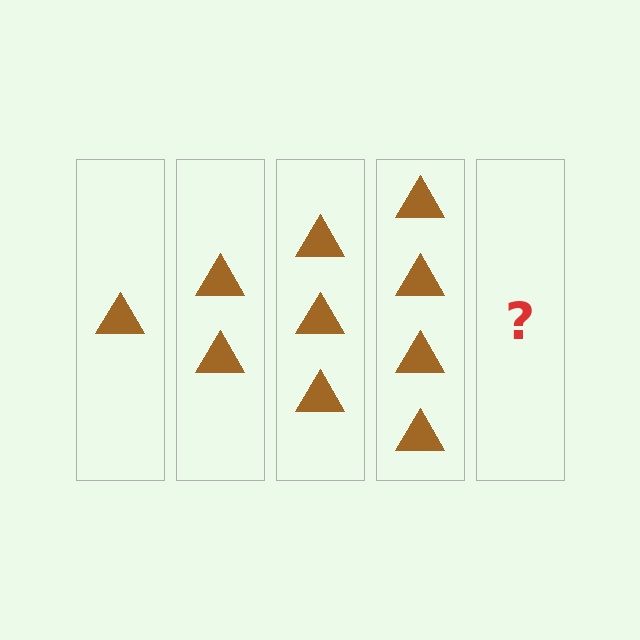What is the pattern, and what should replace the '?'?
The pattern is that each step adds one more triangle. The '?' should be 5 triangles.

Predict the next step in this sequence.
The next step is 5 triangles.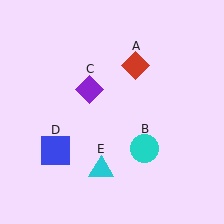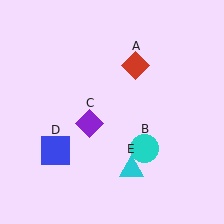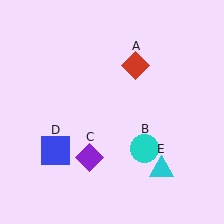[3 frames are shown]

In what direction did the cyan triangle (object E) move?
The cyan triangle (object E) moved right.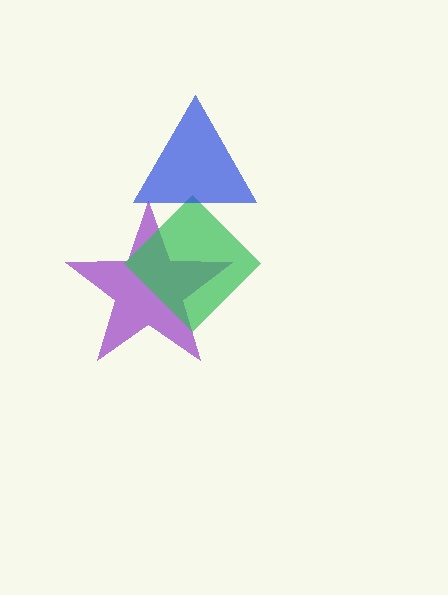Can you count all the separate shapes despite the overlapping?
Yes, there are 3 separate shapes.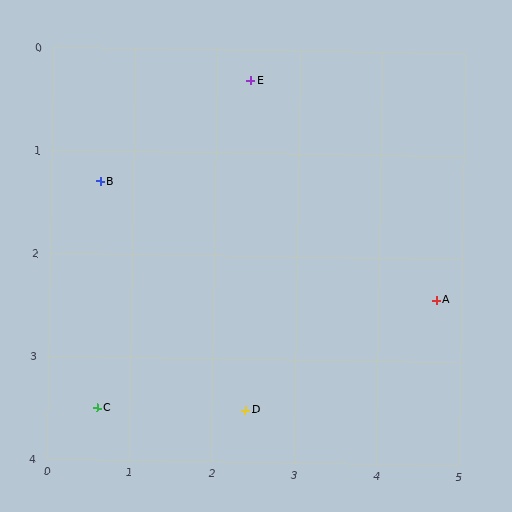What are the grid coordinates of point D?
Point D is at approximately (2.4, 3.5).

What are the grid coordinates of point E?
Point E is at approximately (2.4, 0.3).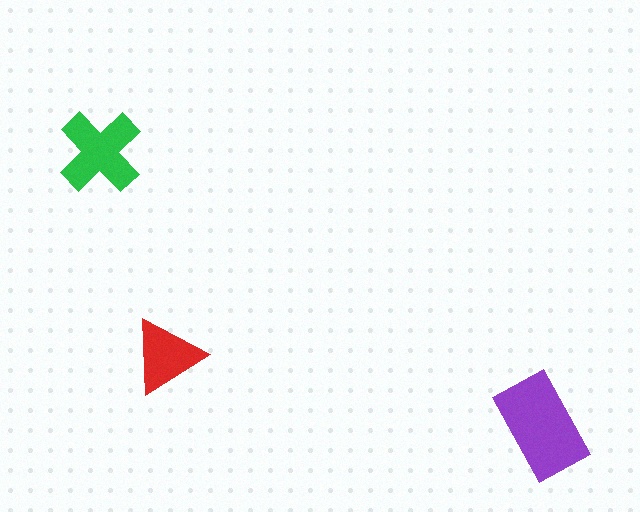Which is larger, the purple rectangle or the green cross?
The purple rectangle.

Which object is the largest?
The purple rectangle.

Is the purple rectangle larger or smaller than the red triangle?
Larger.